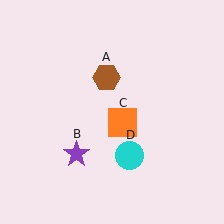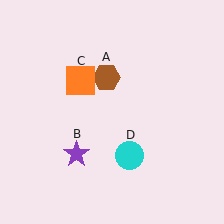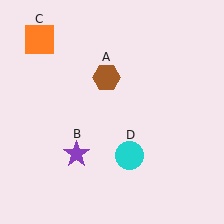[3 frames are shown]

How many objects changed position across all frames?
1 object changed position: orange square (object C).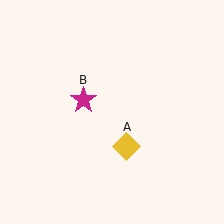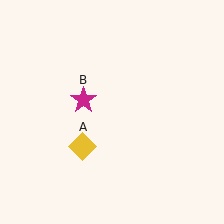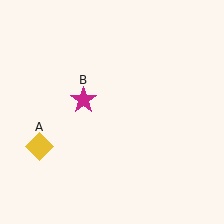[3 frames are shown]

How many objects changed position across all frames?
1 object changed position: yellow diamond (object A).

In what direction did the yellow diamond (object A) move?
The yellow diamond (object A) moved left.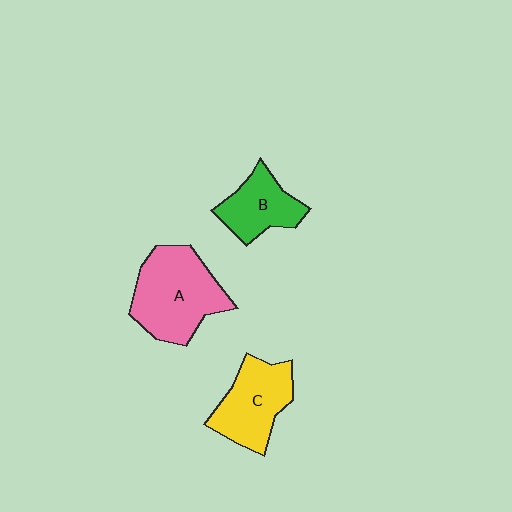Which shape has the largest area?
Shape A (pink).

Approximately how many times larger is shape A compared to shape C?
Approximately 1.3 times.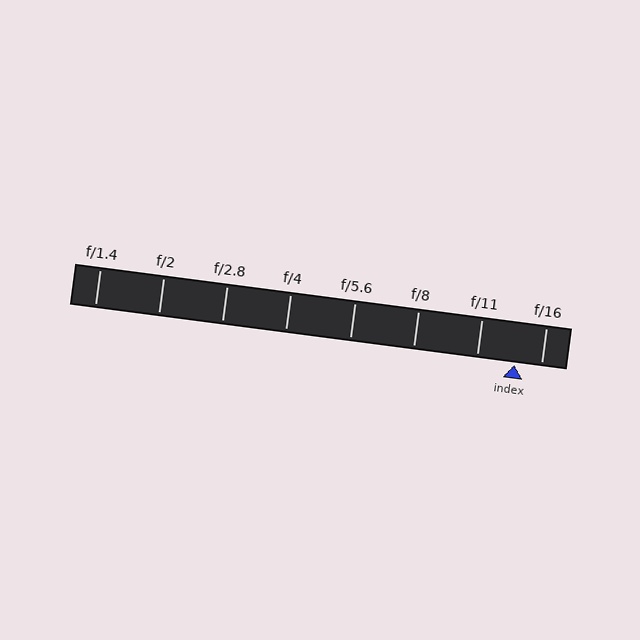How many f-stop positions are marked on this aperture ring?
There are 8 f-stop positions marked.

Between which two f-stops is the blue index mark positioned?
The index mark is between f/11 and f/16.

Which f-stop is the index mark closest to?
The index mark is closest to f/16.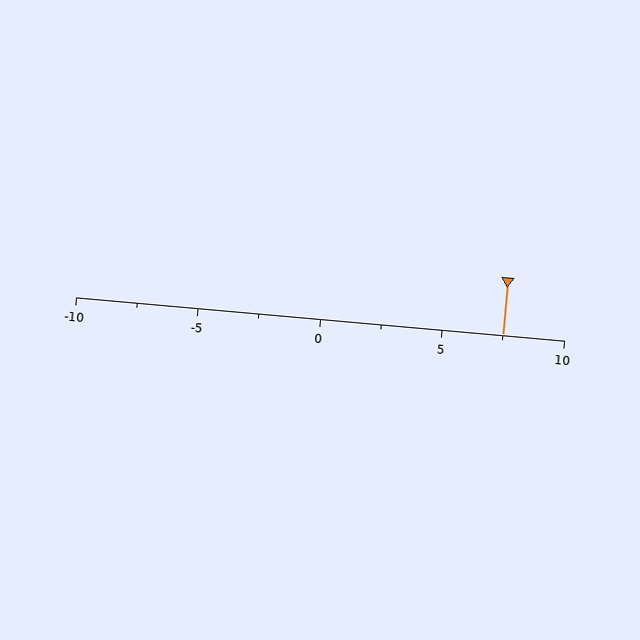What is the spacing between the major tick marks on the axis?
The major ticks are spaced 5 apart.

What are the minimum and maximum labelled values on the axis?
The axis runs from -10 to 10.